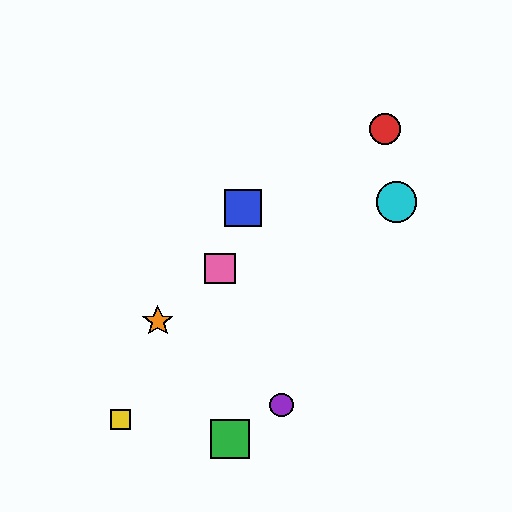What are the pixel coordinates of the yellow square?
The yellow square is at (121, 420).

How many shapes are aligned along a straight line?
3 shapes (the red circle, the orange star, the pink square) are aligned along a straight line.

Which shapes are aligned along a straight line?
The red circle, the orange star, the pink square are aligned along a straight line.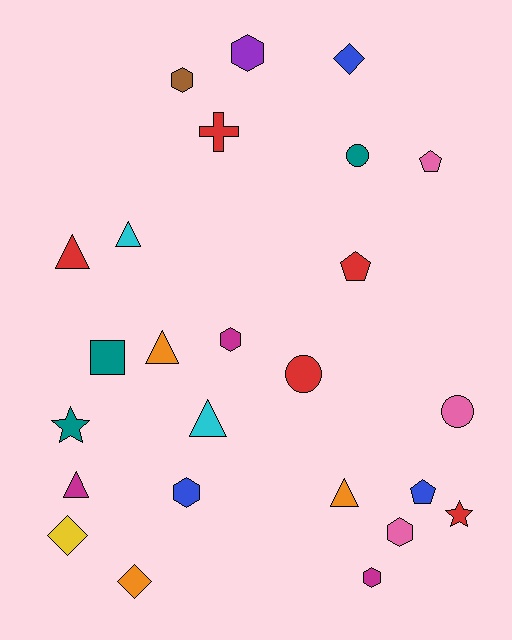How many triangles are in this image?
There are 6 triangles.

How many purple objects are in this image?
There is 1 purple object.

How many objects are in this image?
There are 25 objects.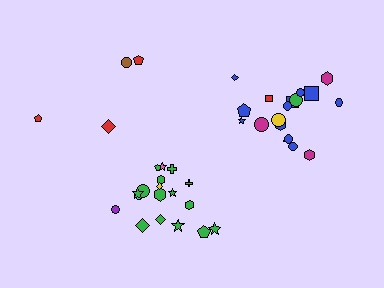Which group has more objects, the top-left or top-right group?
The top-right group.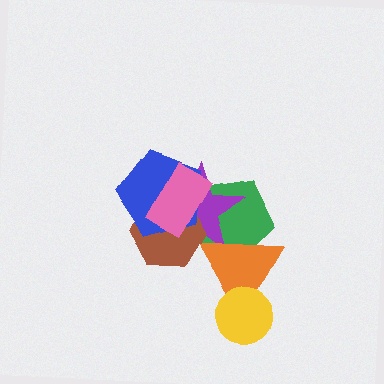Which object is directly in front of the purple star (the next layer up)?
The orange triangle is directly in front of the purple star.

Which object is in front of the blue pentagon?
The pink rectangle is in front of the blue pentagon.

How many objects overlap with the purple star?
5 objects overlap with the purple star.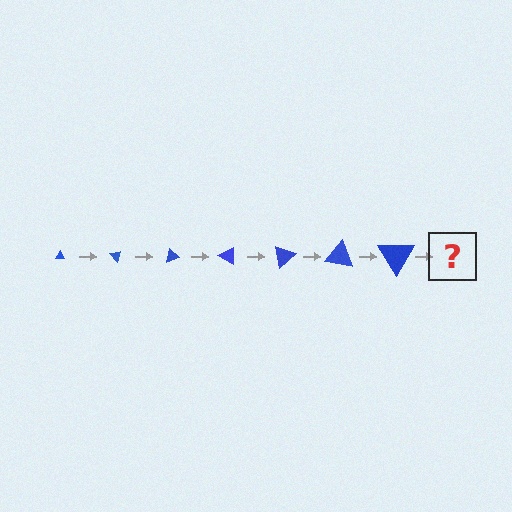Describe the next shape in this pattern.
It should be a triangle, larger than the previous one and rotated 350 degrees from the start.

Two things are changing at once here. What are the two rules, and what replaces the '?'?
The two rules are that the triangle grows larger each step and it rotates 50 degrees each step. The '?' should be a triangle, larger than the previous one and rotated 350 degrees from the start.